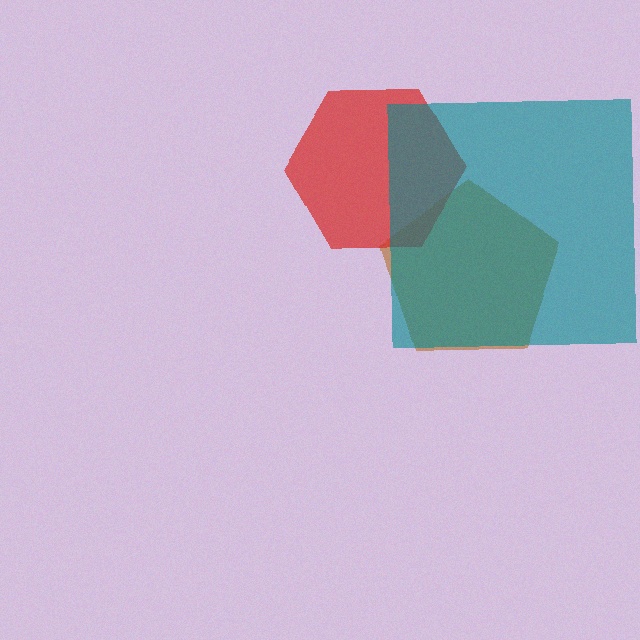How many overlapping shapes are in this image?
There are 3 overlapping shapes in the image.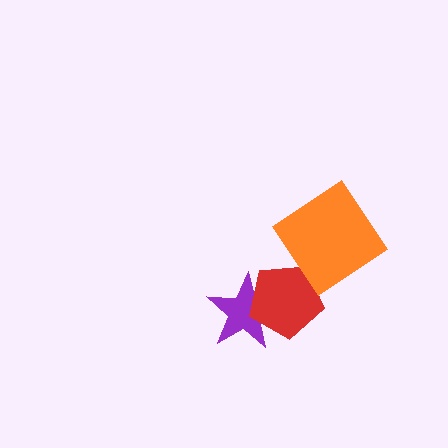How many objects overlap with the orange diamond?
0 objects overlap with the orange diamond.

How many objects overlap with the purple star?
1 object overlaps with the purple star.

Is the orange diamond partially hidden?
No, no other shape covers it.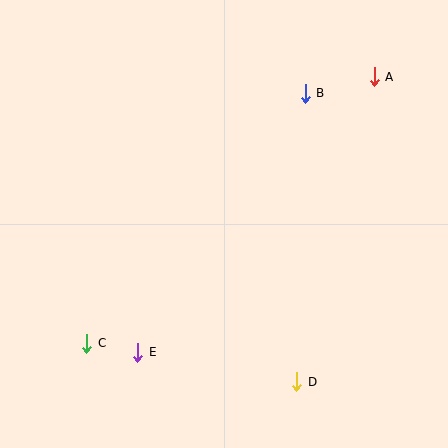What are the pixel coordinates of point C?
Point C is at (87, 343).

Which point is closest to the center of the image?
Point B at (305, 93) is closest to the center.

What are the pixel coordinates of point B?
Point B is at (305, 93).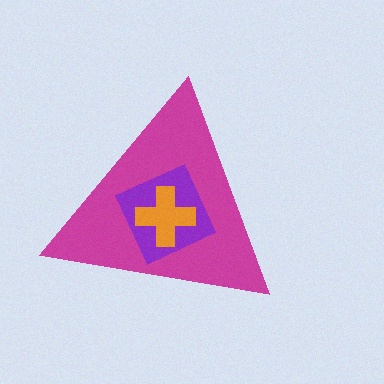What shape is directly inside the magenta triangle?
The purple diamond.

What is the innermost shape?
The orange cross.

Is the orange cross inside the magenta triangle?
Yes.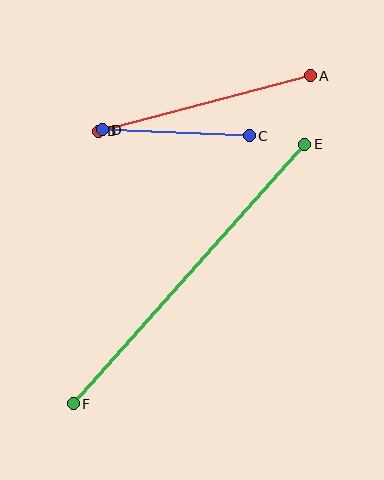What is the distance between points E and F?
The distance is approximately 348 pixels.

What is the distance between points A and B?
The distance is approximately 219 pixels.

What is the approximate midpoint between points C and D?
The midpoint is at approximately (176, 133) pixels.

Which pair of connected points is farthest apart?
Points E and F are farthest apart.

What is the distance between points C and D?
The distance is approximately 147 pixels.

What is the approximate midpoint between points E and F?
The midpoint is at approximately (189, 274) pixels.